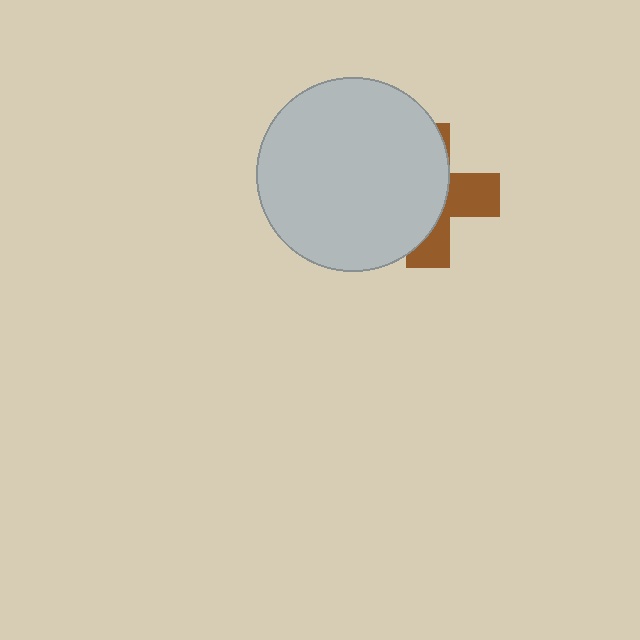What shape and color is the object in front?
The object in front is a light gray circle.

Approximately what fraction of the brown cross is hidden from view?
Roughly 63% of the brown cross is hidden behind the light gray circle.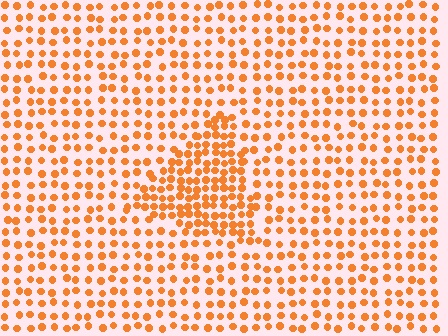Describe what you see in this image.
The image contains small orange elements arranged at two different densities. A triangle-shaped region is visible where the elements are more densely packed than the surrounding area.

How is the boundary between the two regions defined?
The boundary is defined by a change in element density (approximately 1.8x ratio). All elements are the same color, size, and shape.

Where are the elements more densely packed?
The elements are more densely packed inside the triangle boundary.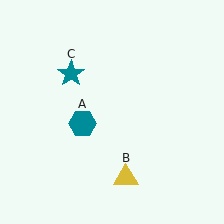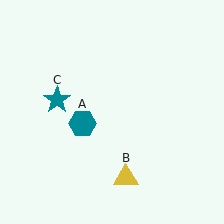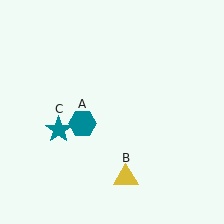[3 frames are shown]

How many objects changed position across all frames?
1 object changed position: teal star (object C).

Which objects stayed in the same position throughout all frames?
Teal hexagon (object A) and yellow triangle (object B) remained stationary.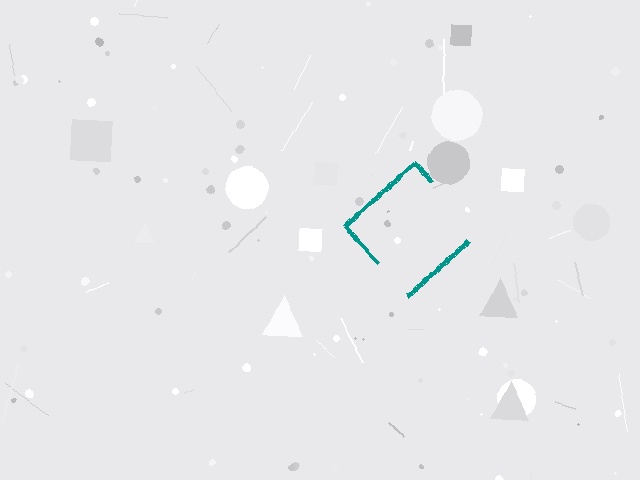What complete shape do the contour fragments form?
The contour fragments form a diamond.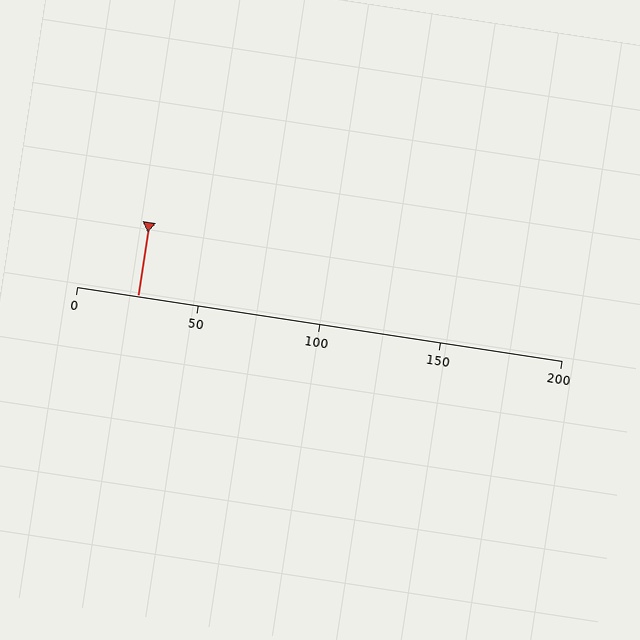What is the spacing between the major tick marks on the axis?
The major ticks are spaced 50 apart.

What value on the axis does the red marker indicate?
The marker indicates approximately 25.